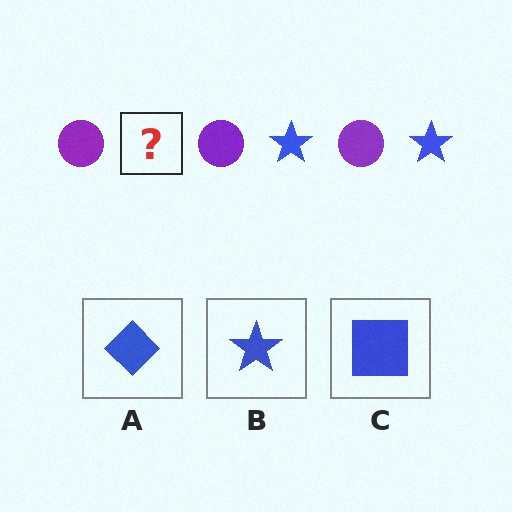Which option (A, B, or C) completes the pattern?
B.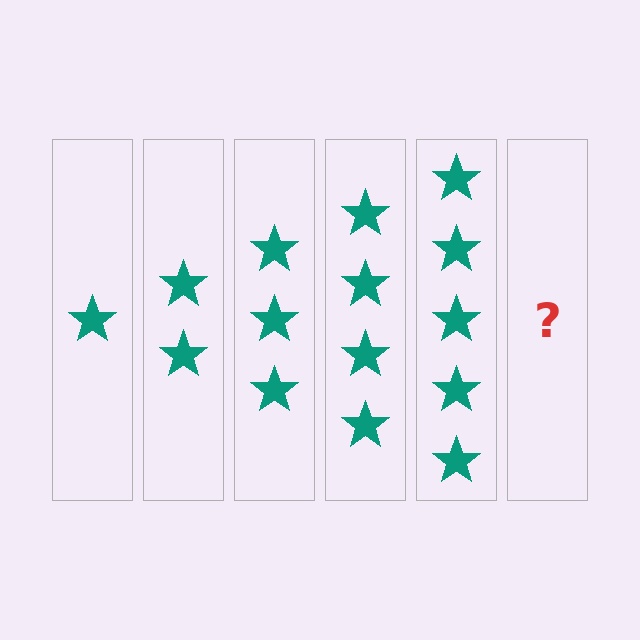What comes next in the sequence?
The next element should be 6 stars.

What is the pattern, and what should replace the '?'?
The pattern is that each step adds one more star. The '?' should be 6 stars.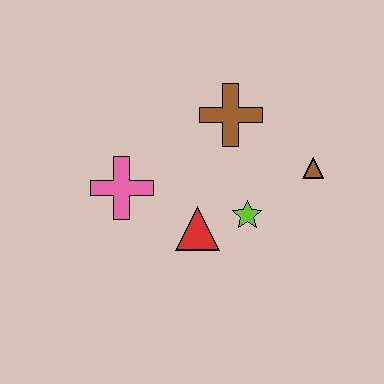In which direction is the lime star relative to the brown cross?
The lime star is below the brown cross.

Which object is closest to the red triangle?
The lime star is closest to the red triangle.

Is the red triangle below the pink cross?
Yes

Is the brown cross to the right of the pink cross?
Yes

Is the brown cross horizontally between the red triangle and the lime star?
Yes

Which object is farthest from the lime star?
The pink cross is farthest from the lime star.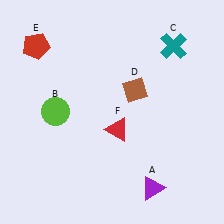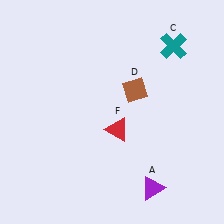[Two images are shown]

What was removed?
The lime circle (B), the red pentagon (E) were removed in Image 2.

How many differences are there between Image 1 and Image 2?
There are 2 differences between the two images.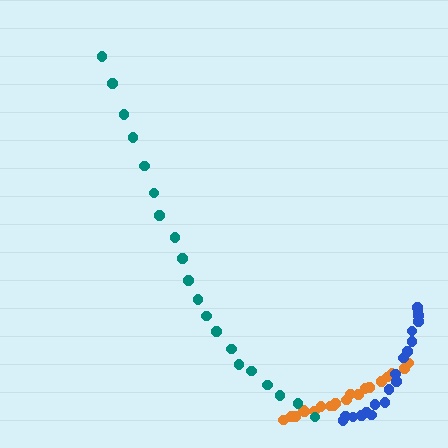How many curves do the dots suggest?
There are 3 distinct paths.